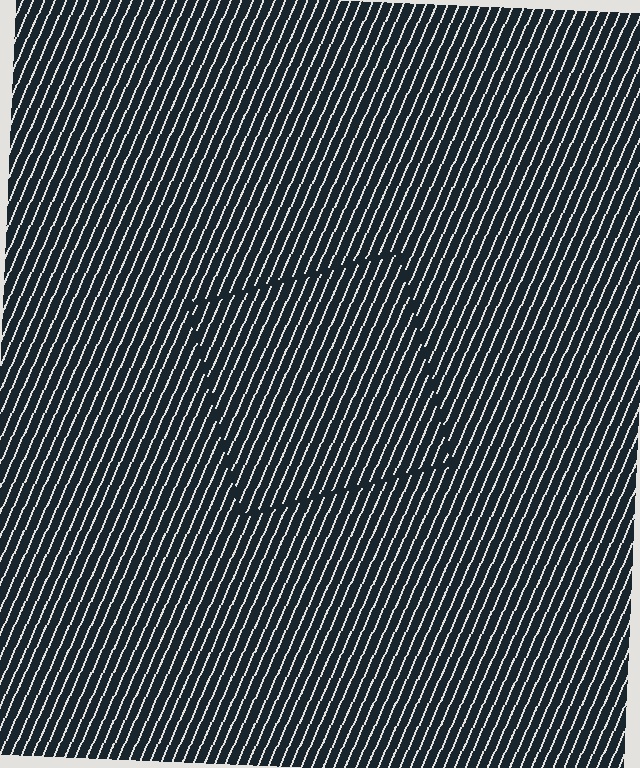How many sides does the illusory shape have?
4 sides — the line-ends trace a square.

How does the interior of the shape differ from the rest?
The interior of the shape contains the same grating, shifted by half a period — the contour is defined by the phase discontinuity where line-ends from the inner and outer gratings abut.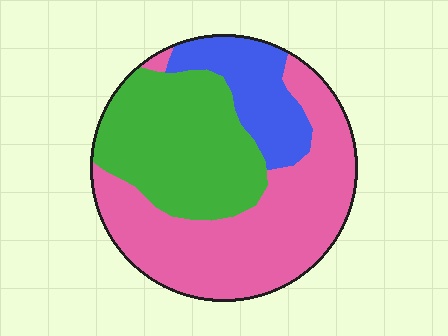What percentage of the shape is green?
Green takes up between a quarter and a half of the shape.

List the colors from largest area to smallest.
From largest to smallest: pink, green, blue.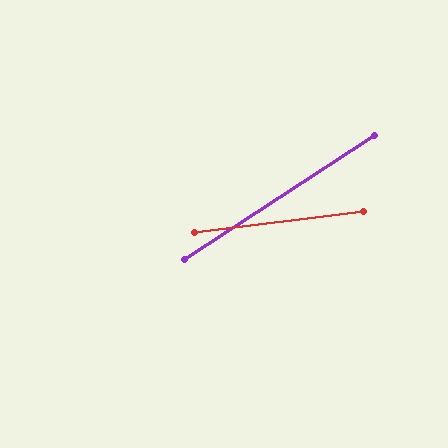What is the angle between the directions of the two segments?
Approximately 26 degrees.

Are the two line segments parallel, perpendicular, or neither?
Neither parallel nor perpendicular — they differ by about 26°.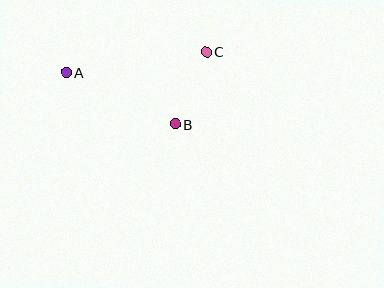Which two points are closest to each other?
Points B and C are closest to each other.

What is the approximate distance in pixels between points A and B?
The distance between A and B is approximately 120 pixels.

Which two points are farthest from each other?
Points A and C are farthest from each other.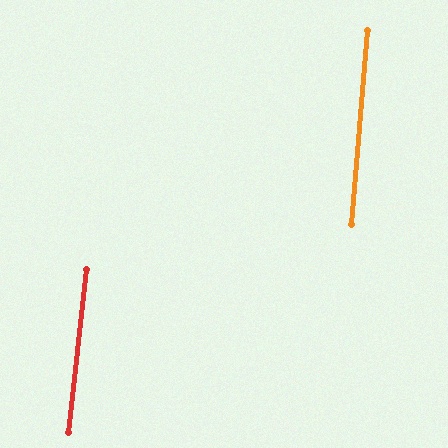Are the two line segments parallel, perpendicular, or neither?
Parallel — their directions differ by only 1.6°.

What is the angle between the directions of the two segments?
Approximately 2 degrees.